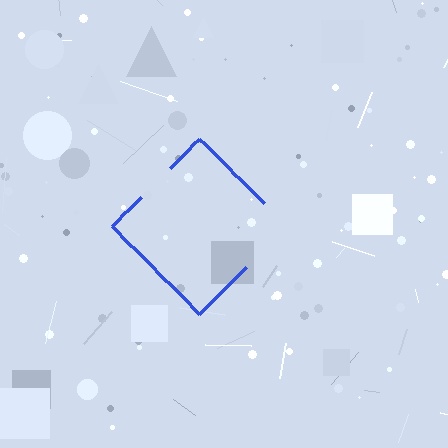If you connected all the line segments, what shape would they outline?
They would outline a diamond.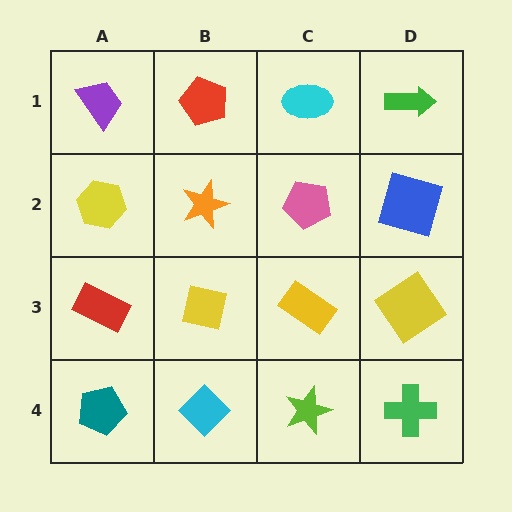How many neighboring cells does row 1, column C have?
3.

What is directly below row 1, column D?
A blue square.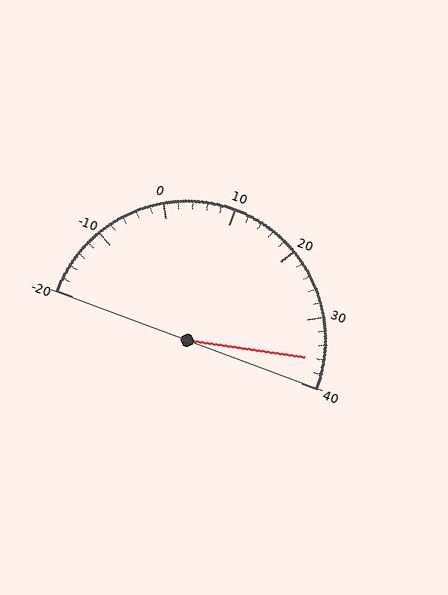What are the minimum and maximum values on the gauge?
The gauge ranges from -20 to 40.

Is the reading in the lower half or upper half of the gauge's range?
The reading is in the upper half of the range (-20 to 40).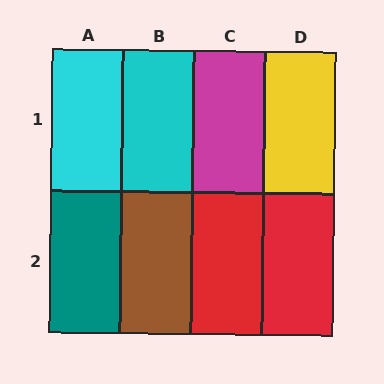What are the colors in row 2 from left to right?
Teal, brown, red, red.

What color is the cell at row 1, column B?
Cyan.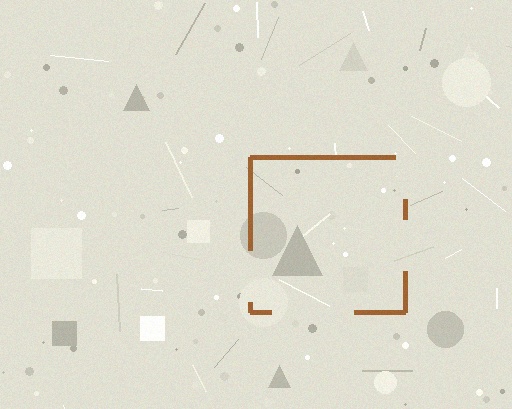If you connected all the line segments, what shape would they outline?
They would outline a square.